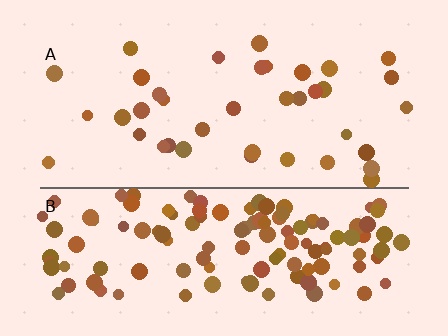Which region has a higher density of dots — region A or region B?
B (the bottom).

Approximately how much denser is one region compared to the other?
Approximately 3.5× — region B over region A.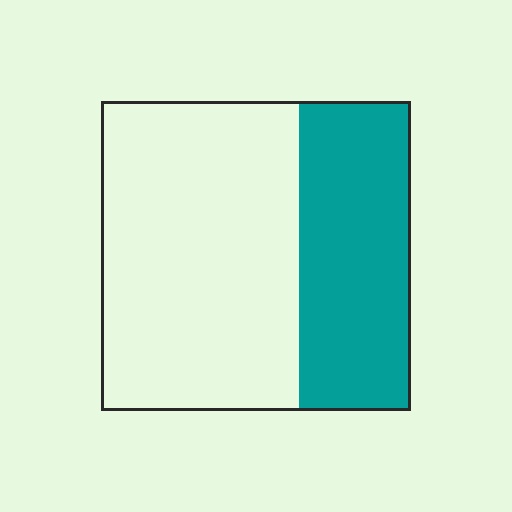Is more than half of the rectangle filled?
No.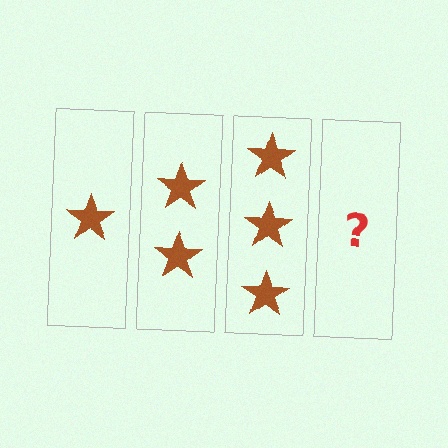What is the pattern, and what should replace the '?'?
The pattern is that each step adds one more star. The '?' should be 4 stars.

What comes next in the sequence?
The next element should be 4 stars.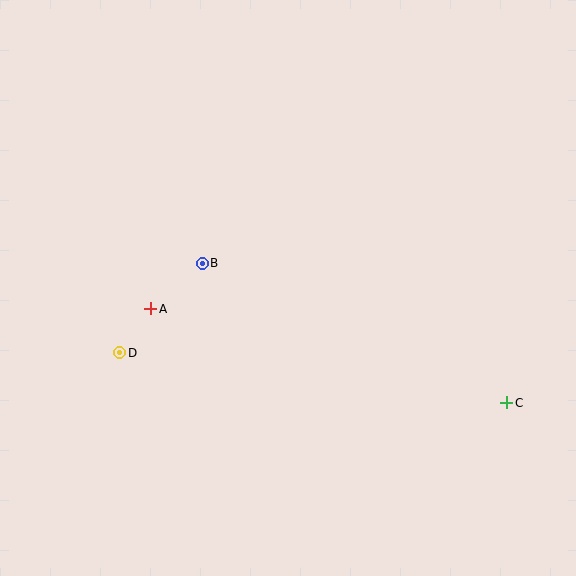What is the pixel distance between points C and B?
The distance between C and B is 335 pixels.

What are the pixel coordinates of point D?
Point D is at (120, 353).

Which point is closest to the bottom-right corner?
Point C is closest to the bottom-right corner.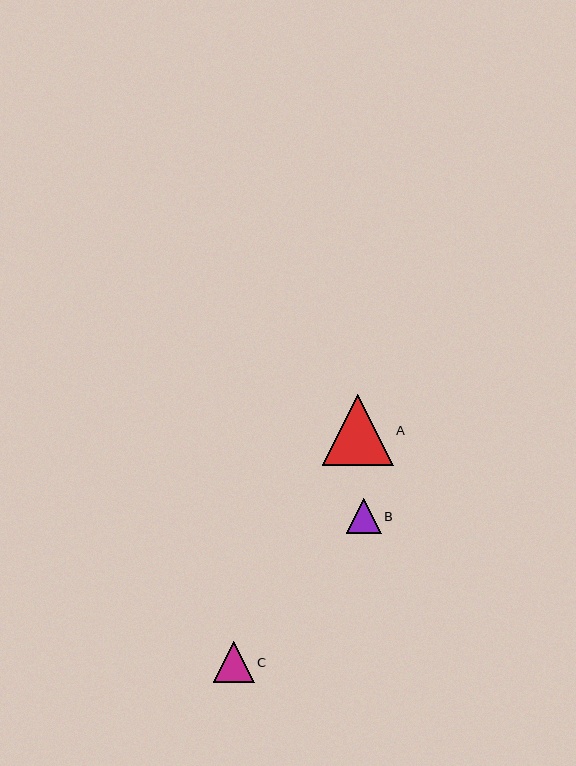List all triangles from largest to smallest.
From largest to smallest: A, C, B.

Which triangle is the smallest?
Triangle B is the smallest with a size of approximately 35 pixels.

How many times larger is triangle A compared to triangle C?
Triangle A is approximately 1.7 times the size of triangle C.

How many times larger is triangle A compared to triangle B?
Triangle A is approximately 2.0 times the size of triangle B.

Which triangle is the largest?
Triangle A is the largest with a size of approximately 71 pixels.